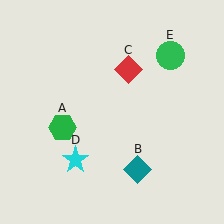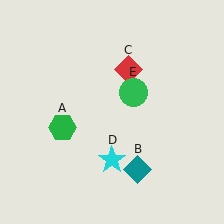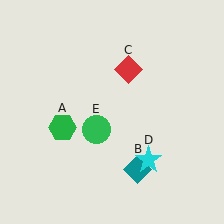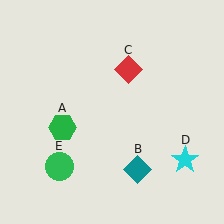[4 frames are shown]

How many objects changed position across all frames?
2 objects changed position: cyan star (object D), green circle (object E).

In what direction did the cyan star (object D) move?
The cyan star (object D) moved right.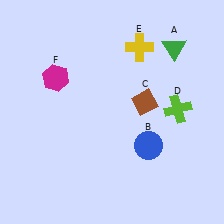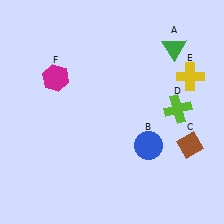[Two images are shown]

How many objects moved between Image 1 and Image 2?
2 objects moved between the two images.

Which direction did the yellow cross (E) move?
The yellow cross (E) moved right.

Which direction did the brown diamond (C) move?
The brown diamond (C) moved right.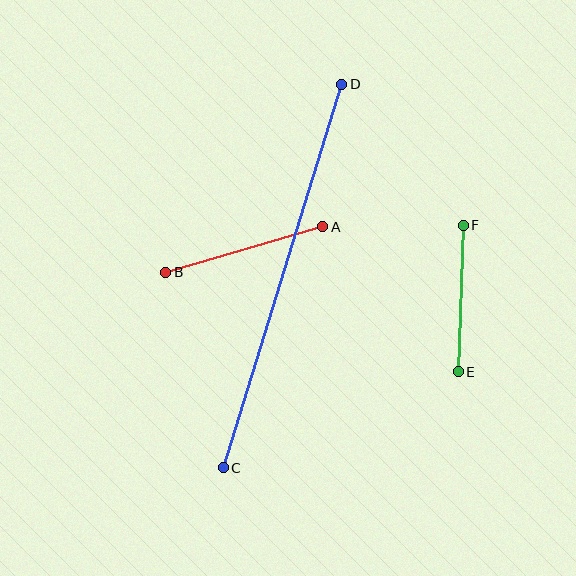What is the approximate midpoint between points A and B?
The midpoint is at approximately (244, 250) pixels.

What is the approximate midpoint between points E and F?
The midpoint is at approximately (461, 298) pixels.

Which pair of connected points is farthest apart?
Points C and D are farthest apart.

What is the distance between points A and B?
The distance is approximately 163 pixels.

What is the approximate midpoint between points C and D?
The midpoint is at approximately (283, 276) pixels.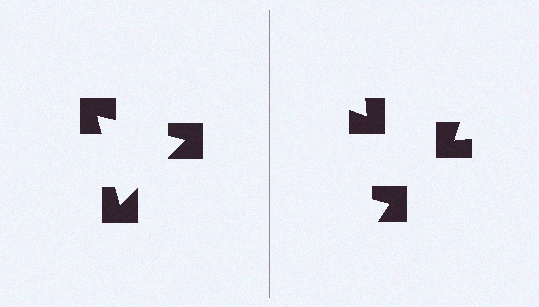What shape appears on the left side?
An illusory triangle.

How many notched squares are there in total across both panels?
6 — 3 on each side.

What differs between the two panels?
The notched squares are positioned identically on both sides; only the wedge orientations differ. On the left they align to a triangle; on the right they are misaligned.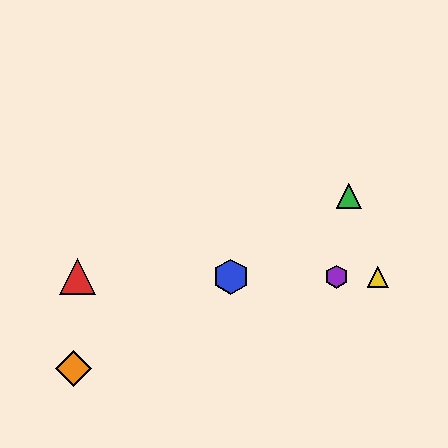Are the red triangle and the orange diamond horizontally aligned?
No, the red triangle is at y≈277 and the orange diamond is at y≈369.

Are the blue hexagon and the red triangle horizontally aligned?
Yes, both are at y≈277.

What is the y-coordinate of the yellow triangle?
The yellow triangle is at y≈277.